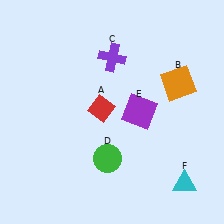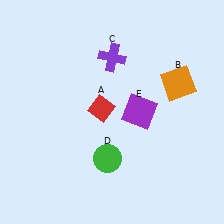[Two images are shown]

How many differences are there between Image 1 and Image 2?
There is 1 difference between the two images.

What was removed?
The cyan triangle (F) was removed in Image 2.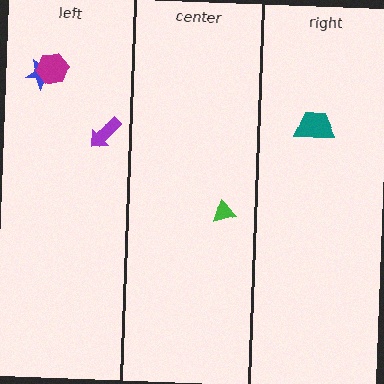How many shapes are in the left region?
3.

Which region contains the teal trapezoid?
The right region.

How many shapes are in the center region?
1.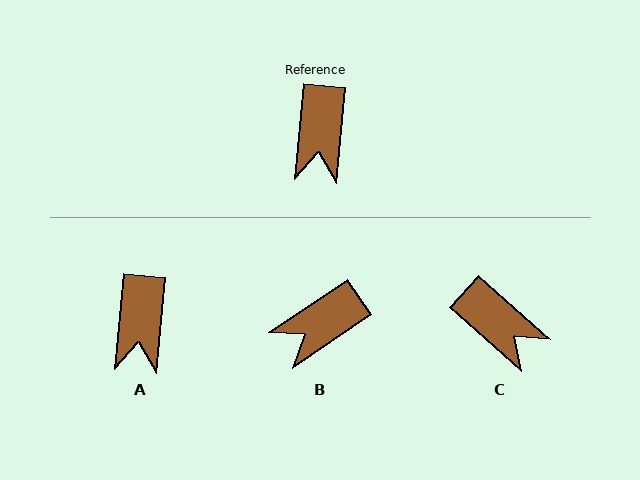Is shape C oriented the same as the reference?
No, it is off by about 54 degrees.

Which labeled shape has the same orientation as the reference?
A.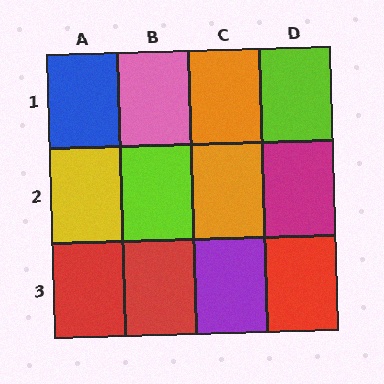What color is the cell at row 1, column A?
Blue.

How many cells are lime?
2 cells are lime.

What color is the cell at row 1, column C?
Orange.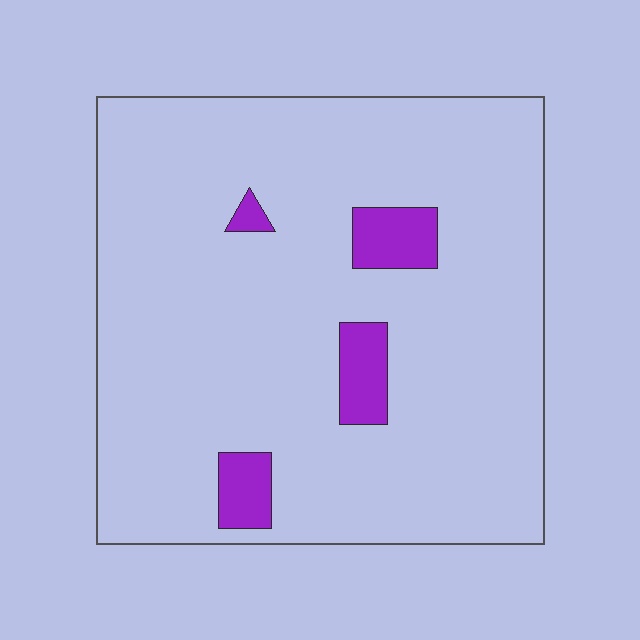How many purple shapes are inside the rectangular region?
4.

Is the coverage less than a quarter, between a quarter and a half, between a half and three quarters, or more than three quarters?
Less than a quarter.